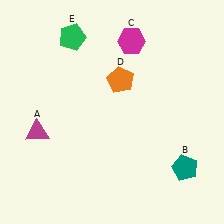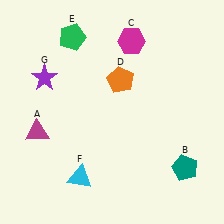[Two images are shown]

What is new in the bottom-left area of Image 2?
A cyan triangle (F) was added in the bottom-left area of Image 2.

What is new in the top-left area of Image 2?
A purple star (G) was added in the top-left area of Image 2.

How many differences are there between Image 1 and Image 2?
There are 2 differences between the two images.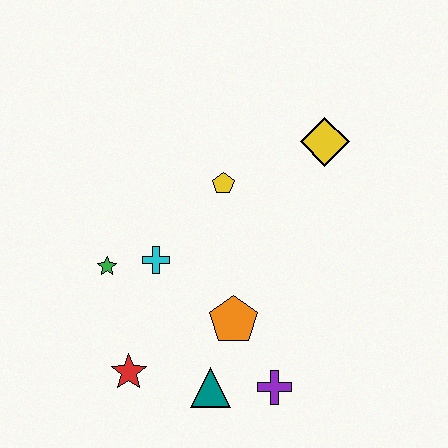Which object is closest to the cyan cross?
The green star is closest to the cyan cross.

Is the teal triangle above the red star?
No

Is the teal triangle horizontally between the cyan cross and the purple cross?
Yes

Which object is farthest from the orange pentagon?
The yellow diamond is farthest from the orange pentagon.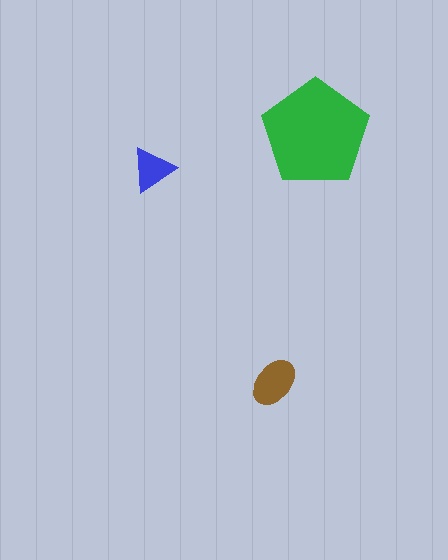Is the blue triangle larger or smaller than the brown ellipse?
Smaller.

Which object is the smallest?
The blue triangle.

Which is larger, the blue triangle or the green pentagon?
The green pentagon.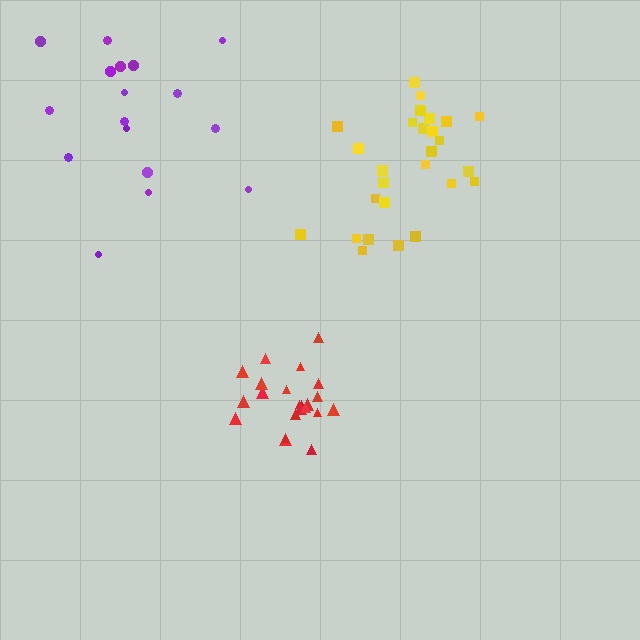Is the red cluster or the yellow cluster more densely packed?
Red.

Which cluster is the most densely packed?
Red.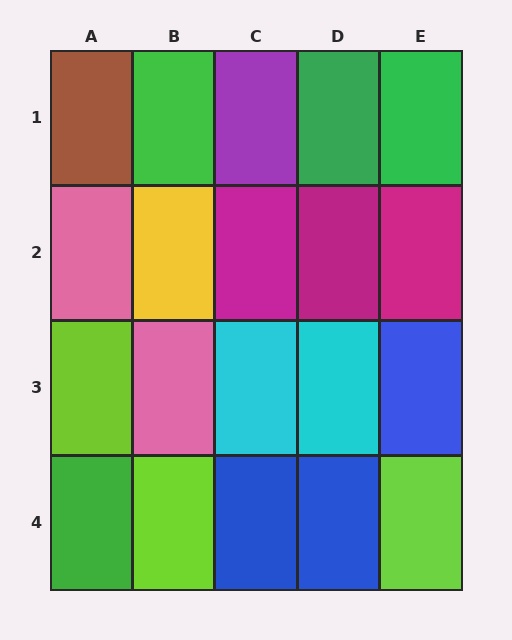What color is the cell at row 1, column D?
Green.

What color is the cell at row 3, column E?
Blue.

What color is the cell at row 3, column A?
Lime.